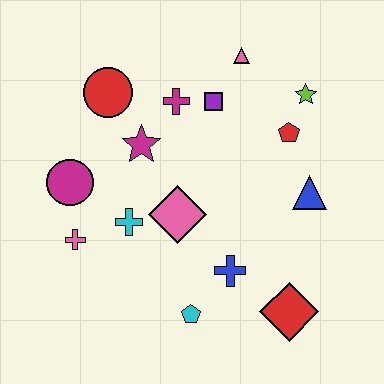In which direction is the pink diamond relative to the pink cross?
The pink diamond is to the right of the pink cross.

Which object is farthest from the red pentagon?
The pink cross is farthest from the red pentagon.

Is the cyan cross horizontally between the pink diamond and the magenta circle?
Yes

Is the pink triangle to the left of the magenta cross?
No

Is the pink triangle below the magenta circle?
No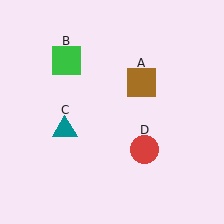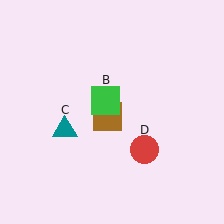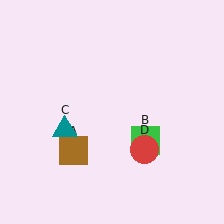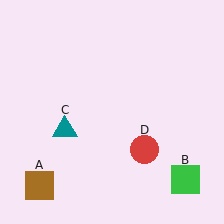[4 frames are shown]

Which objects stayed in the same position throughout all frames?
Teal triangle (object C) and red circle (object D) remained stationary.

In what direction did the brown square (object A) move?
The brown square (object A) moved down and to the left.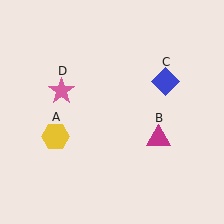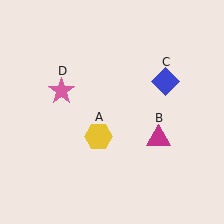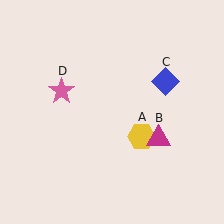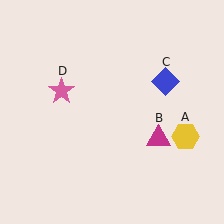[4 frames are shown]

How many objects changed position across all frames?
1 object changed position: yellow hexagon (object A).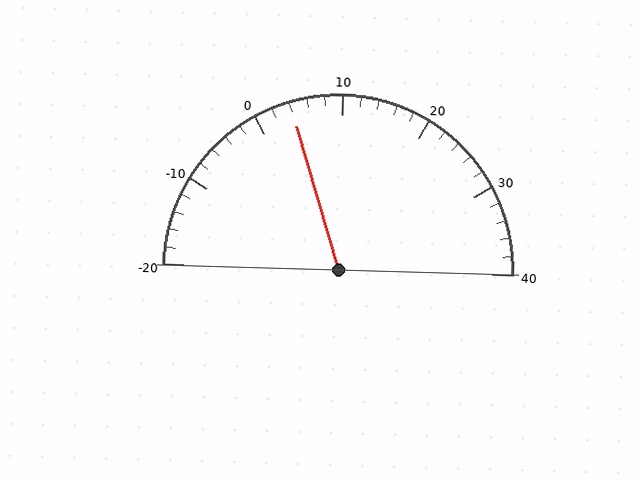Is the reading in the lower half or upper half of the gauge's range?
The reading is in the lower half of the range (-20 to 40).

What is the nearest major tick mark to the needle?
The nearest major tick mark is 0.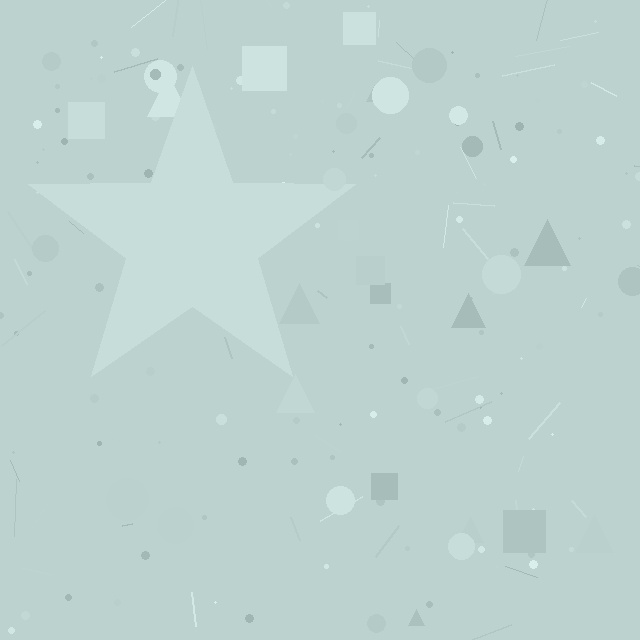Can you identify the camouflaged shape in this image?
The camouflaged shape is a star.